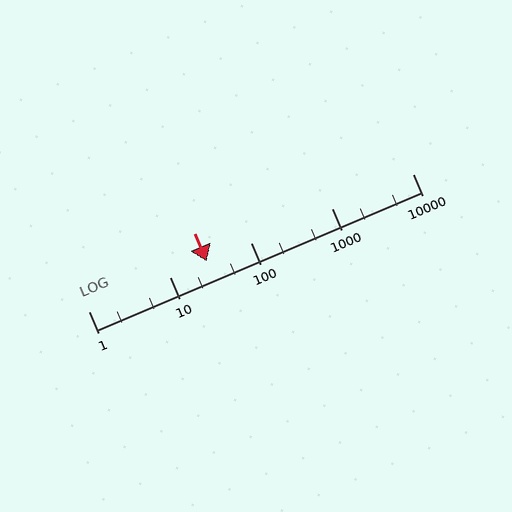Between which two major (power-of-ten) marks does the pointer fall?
The pointer is between 10 and 100.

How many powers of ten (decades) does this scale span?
The scale spans 4 decades, from 1 to 10000.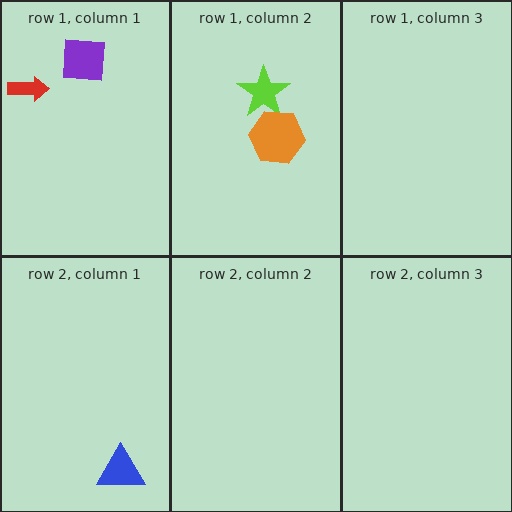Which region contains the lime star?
The row 1, column 2 region.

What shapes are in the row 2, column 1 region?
The blue triangle.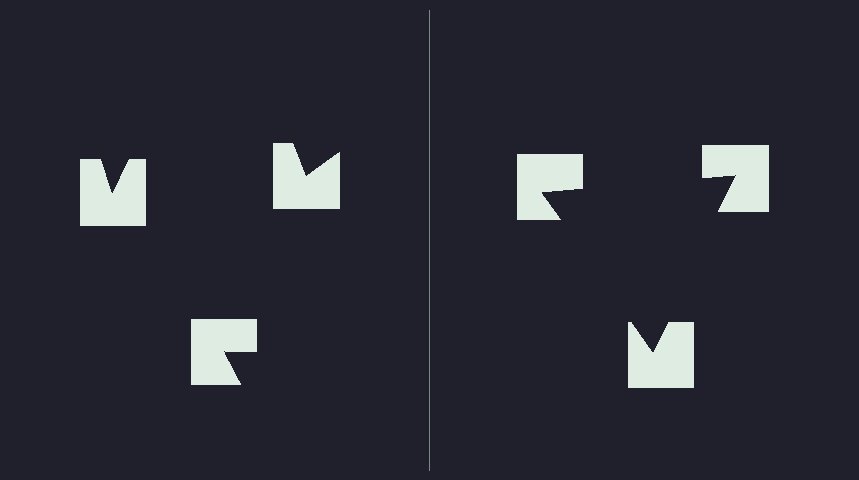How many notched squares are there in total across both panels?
6 — 3 on each side.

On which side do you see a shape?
An illusory triangle appears on the right side. On the left side the wedge cuts are rotated, so no coherent shape forms.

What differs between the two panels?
The notched squares are positioned identically on both sides; only the wedge orientations differ. On the right they align to a triangle; on the left they are misaligned.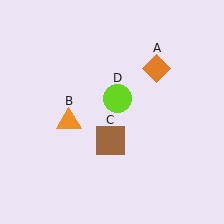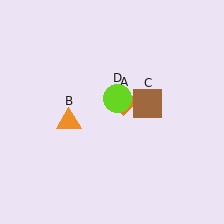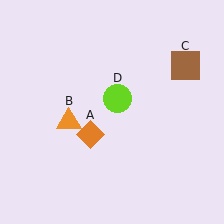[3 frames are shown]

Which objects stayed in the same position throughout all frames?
Orange triangle (object B) and lime circle (object D) remained stationary.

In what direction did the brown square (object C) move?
The brown square (object C) moved up and to the right.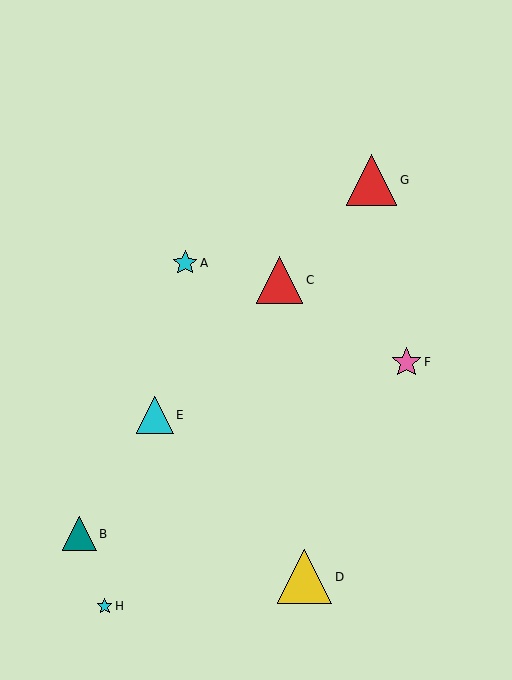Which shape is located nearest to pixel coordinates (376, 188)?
The red triangle (labeled G) at (372, 180) is nearest to that location.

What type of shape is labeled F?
Shape F is a pink star.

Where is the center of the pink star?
The center of the pink star is at (407, 362).